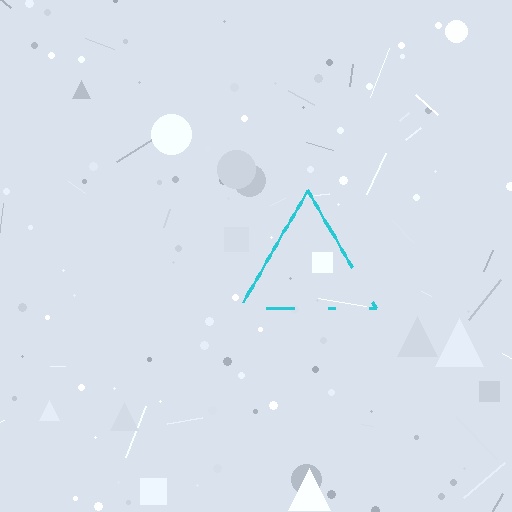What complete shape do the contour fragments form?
The contour fragments form a triangle.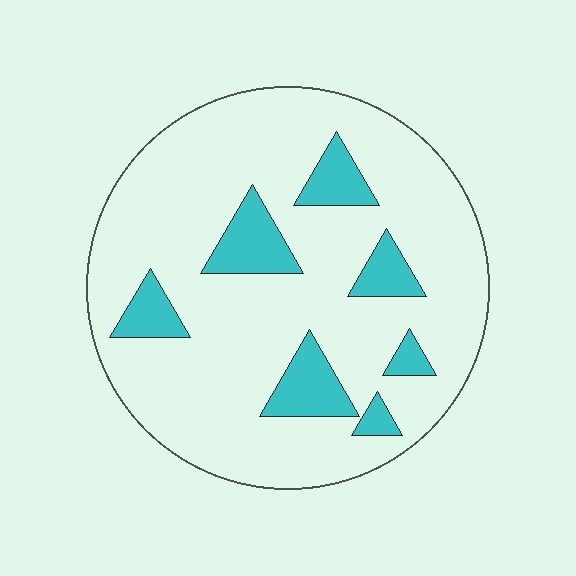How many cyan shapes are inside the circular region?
7.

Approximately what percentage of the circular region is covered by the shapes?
Approximately 15%.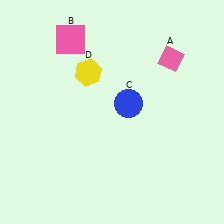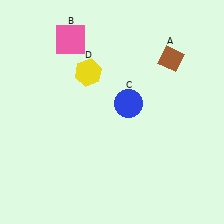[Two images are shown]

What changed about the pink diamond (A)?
In Image 1, A is pink. In Image 2, it changed to brown.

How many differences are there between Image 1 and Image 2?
There is 1 difference between the two images.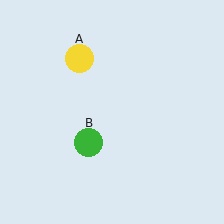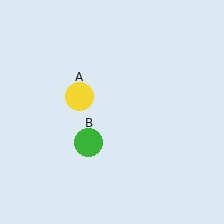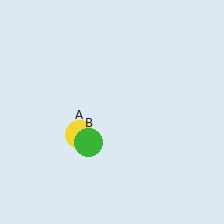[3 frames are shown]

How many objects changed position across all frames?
1 object changed position: yellow circle (object A).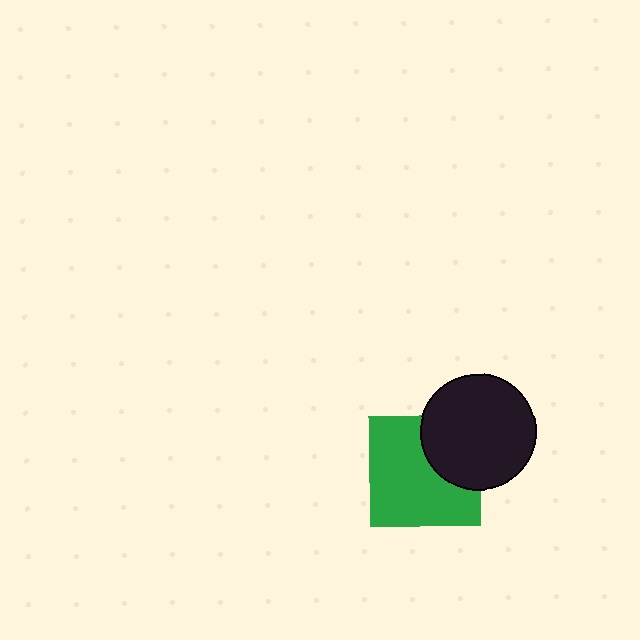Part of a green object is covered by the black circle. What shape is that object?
It is a square.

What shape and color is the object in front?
The object in front is a black circle.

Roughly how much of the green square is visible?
Most of it is visible (roughly 69%).